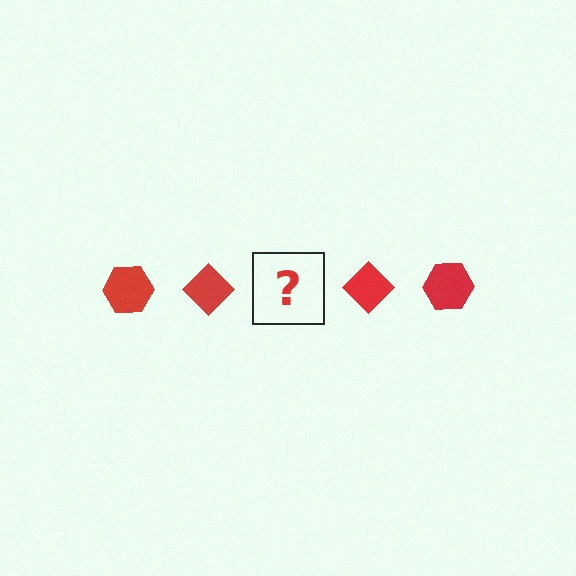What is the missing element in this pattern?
The missing element is a red hexagon.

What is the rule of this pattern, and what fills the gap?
The rule is that the pattern cycles through hexagon, diamond shapes in red. The gap should be filled with a red hexagon.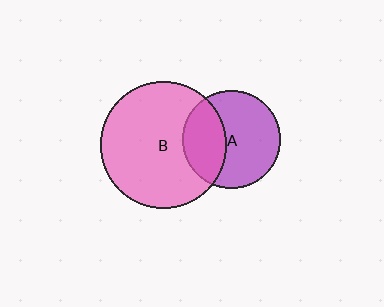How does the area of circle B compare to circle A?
Approximately 1.7 times.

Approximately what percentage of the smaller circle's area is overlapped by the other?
Approximately 35%.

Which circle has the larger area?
Circle B (pink).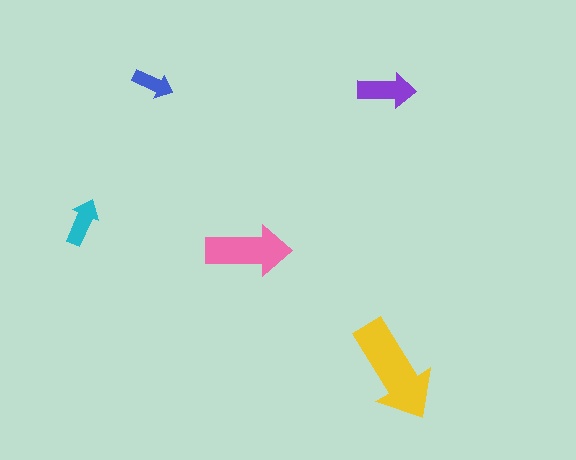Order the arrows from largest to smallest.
the yellow one, the pink one, the purple one, the cyan one, the blue one.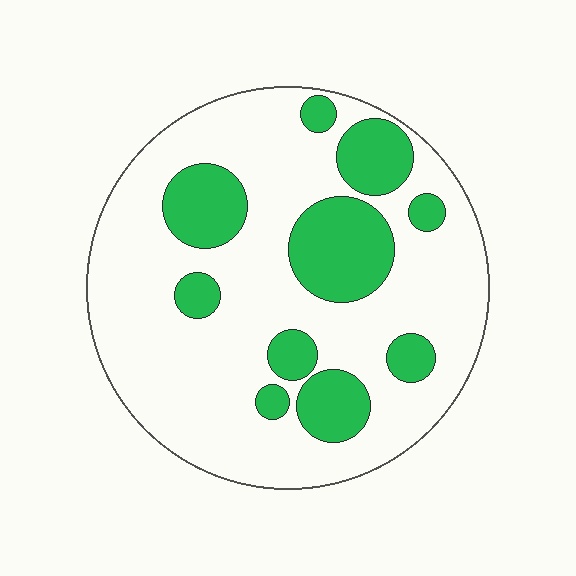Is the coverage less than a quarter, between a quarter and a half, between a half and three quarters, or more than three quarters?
Between a quarter and a half.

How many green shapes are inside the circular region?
10.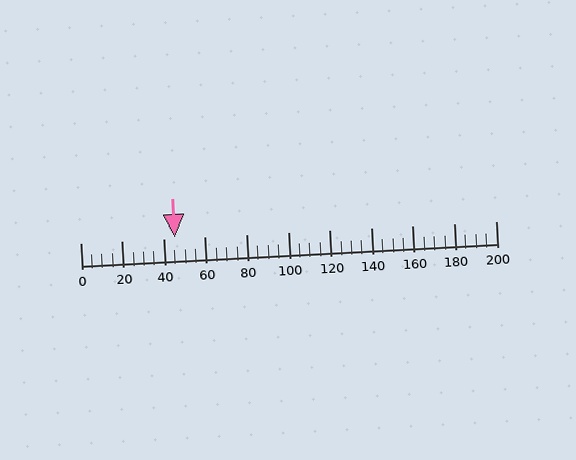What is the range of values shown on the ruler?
The ruler shows values from 0 to 200.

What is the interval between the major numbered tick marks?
The major tick marks are spaced 20 units apart.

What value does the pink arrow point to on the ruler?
The pink arrow points to approximately 46.